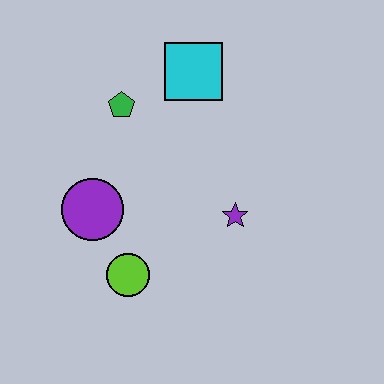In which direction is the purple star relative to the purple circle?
The purple star is to the right of the purple circle.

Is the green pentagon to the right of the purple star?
No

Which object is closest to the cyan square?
The green pentagon is closest to the cyan square.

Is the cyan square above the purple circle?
Yes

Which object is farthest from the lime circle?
The cyan square is farthest from the lime circle.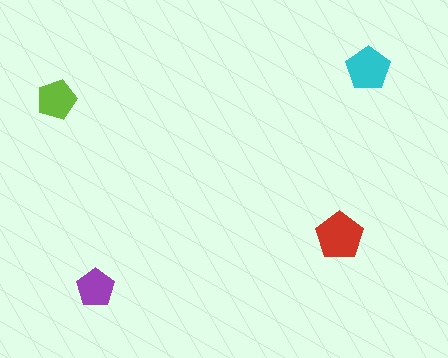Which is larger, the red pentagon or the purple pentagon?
The red one.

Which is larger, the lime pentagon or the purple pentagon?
The lime one.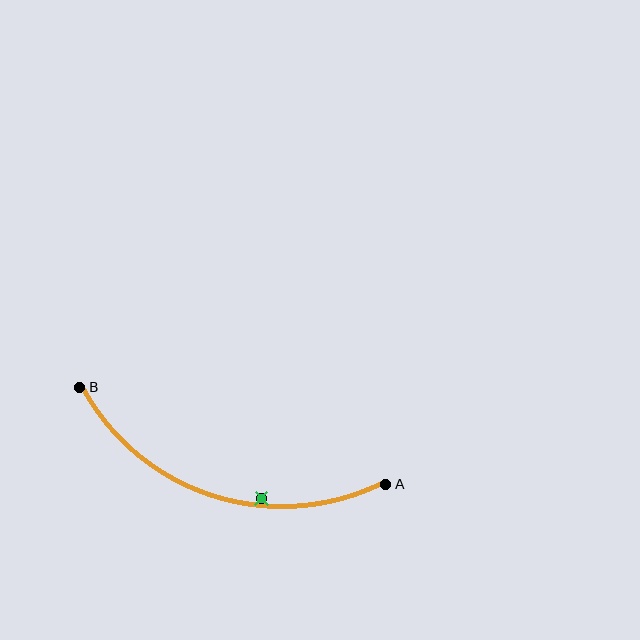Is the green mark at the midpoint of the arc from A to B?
No — the green mark does not lie on the arc at all. It sits slightly inside the curve.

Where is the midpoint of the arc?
The arc midpoint is the point on the curve farthest from the straight line joining A and B. It sits below that line.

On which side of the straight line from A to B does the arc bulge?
The arc bulges below the straight line connecting A and B.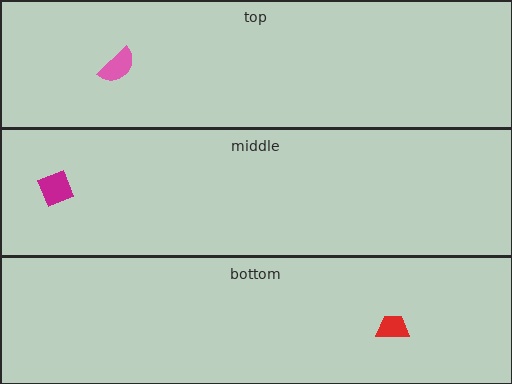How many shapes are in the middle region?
1.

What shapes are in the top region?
The pink semicircle.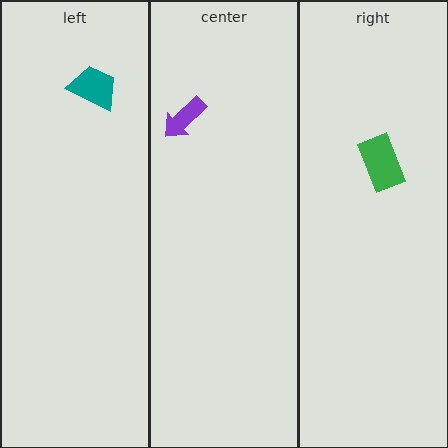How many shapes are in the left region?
1.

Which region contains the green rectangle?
The right region.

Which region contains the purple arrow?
The center region.